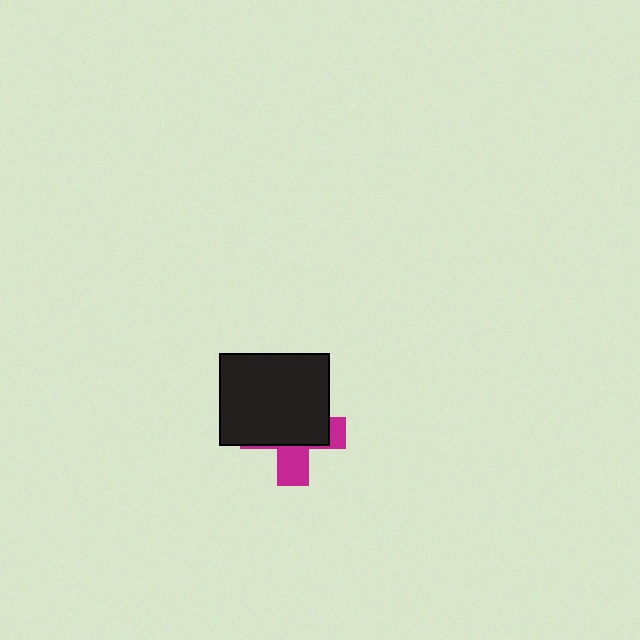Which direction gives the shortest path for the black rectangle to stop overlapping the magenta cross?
Moving up gives the shortest separation.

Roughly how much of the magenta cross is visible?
A small part of it is visible (roughly 35%).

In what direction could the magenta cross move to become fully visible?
The magenta cross could move down. That would shift it out from behind the black rectangle entirely.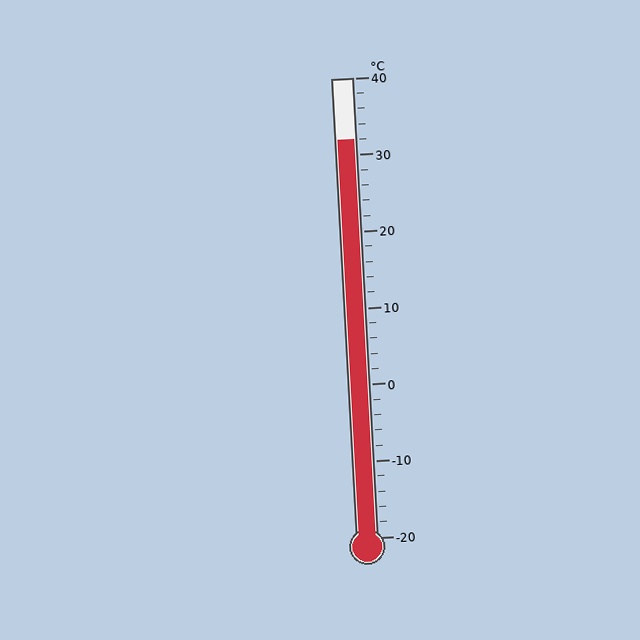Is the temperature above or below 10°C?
The temperature is above 10°C.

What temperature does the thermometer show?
The thermometer shows approximately 32°C.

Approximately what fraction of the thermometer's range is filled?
The thermometer is filled to approximately 85% of its range.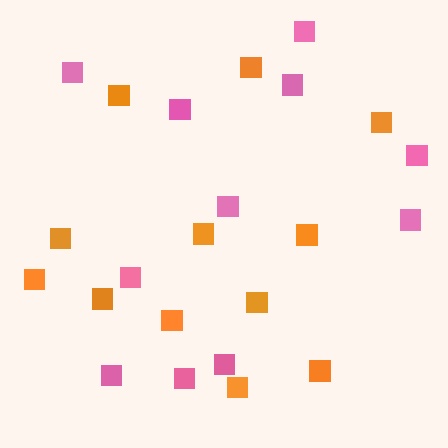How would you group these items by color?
There are 2 groups: one group of orange squares (12) and one group of pink squares (11).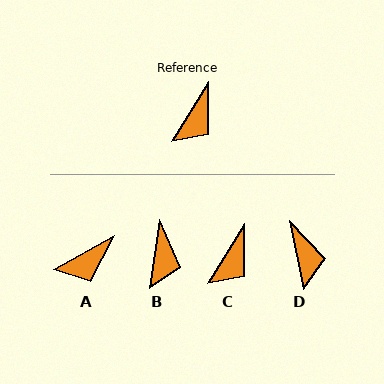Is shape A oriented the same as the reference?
No, it is off by about 29 degrees.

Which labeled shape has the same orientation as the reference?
C.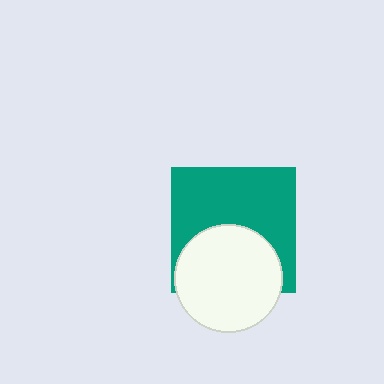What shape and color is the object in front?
The object in front is a white circle.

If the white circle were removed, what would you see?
You would see the complete teal square.